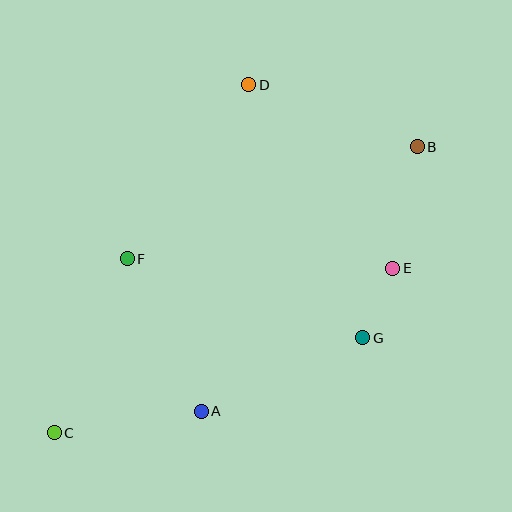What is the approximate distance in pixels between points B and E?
The distance between B and E is approximately 124 pixels.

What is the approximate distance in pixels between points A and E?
The distance between A and E is approximately 239 pixels.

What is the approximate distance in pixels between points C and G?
The distance between C and G is approximately 323 pixels.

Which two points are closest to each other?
Points E and G are closest to each other.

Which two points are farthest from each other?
Points B and C are farthest from each other.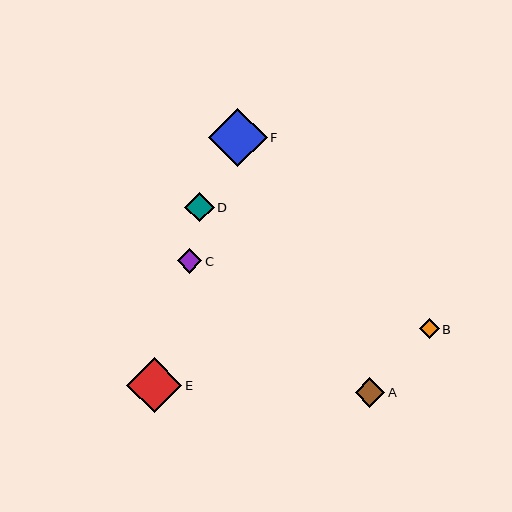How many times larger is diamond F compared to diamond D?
Diamond F is approximately 2.0 times the size of diamond D.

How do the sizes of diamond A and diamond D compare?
Diamond A and diamond D are approximately the same size.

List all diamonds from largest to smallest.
From largest to smallest: F, E, A, D, C, B.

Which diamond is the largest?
Diamond F is the largest with a size of approximately 59 pixels.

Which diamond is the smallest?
Diamond B is the smallest with a size of approximately 19 pixels.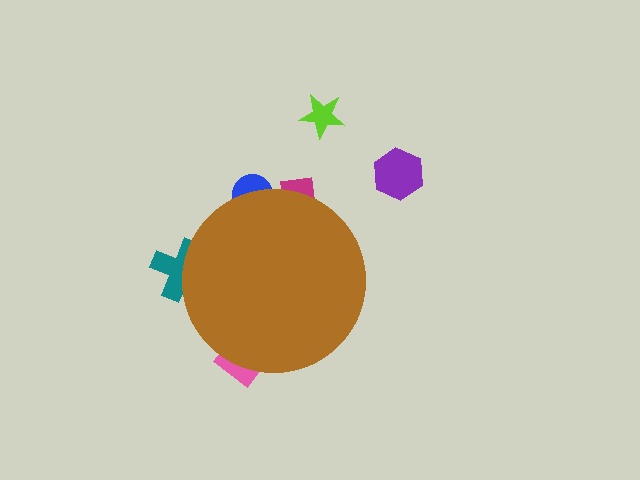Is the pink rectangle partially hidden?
Yes, the pink rectangle is partially hidden behind the brown circle.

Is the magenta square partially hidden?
Yes, the magenta square is partially hidden behind the brown circle.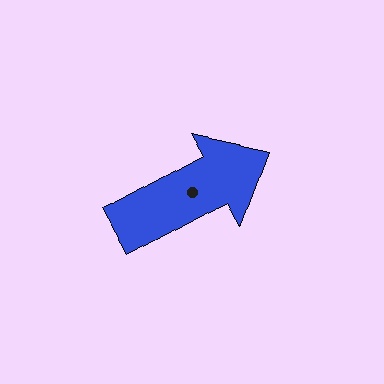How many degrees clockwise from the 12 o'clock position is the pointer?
Approximately 61 degrees.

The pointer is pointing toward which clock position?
Roughly 2 o'clock.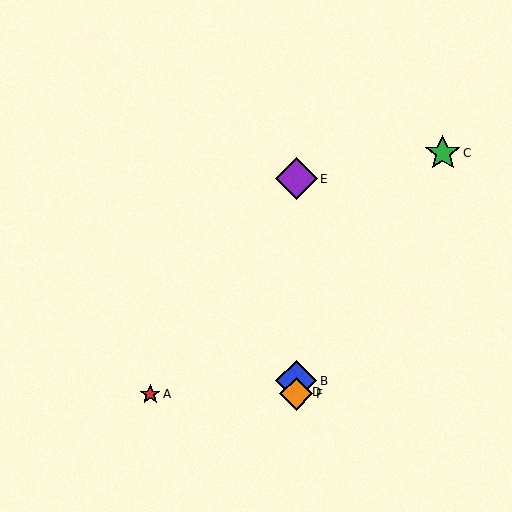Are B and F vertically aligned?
Yes, both are at x≈296.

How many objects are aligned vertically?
4 objects (B, D, E, F) are aligned vertically.